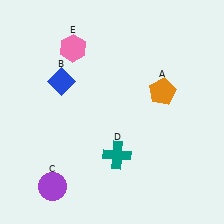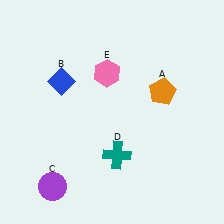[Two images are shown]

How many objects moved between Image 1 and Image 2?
1 object moved between the two images.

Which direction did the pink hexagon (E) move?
The pink hexagon (E) moved right.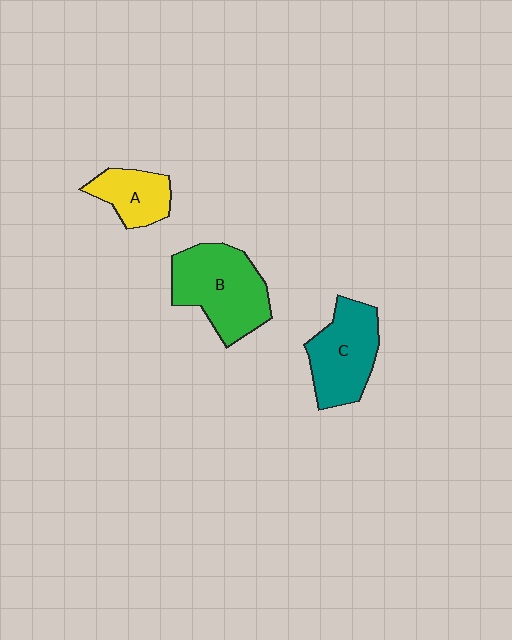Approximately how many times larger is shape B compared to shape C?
Approximately 1.2 times.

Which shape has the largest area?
Shape B (green).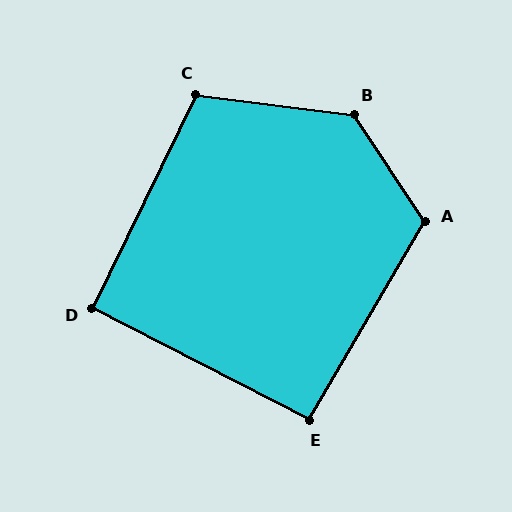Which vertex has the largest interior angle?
B, at approximately 130 degrees.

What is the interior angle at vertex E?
Approximately 93 degrees (approximately right).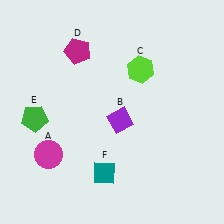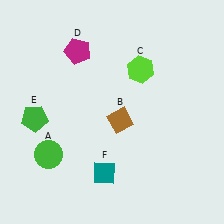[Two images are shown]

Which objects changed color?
A changed from magenta to green. B changed from purple to brown.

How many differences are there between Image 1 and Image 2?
There are 2 differences between the two images.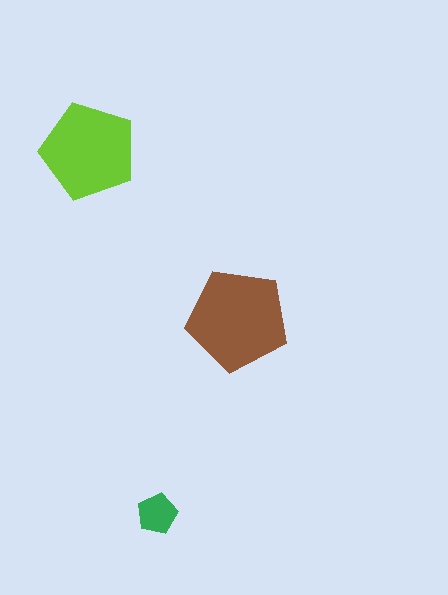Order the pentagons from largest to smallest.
the brown one, the lime one, the green one.